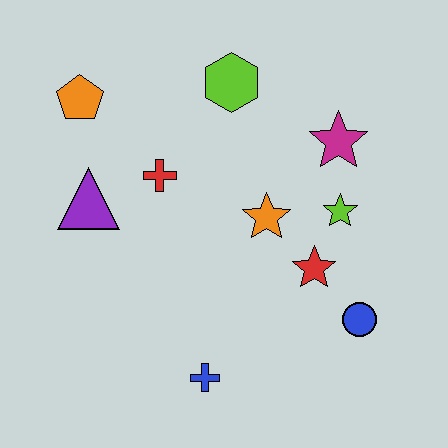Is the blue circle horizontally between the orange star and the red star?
No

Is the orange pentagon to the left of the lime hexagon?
Yes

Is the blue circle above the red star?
No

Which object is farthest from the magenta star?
The blue cross is farthest from the magenta star.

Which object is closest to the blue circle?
The red star is closest to the blue circle.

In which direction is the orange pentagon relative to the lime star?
The orange pentagon is to the left of the lime star.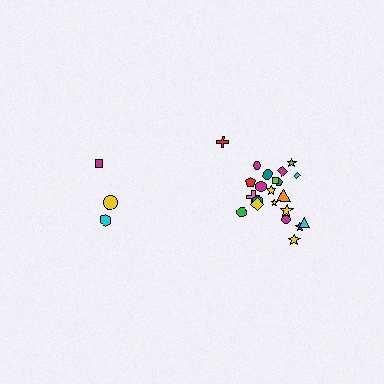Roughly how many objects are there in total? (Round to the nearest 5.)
Roughly 25 objects in total.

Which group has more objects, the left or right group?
The right group.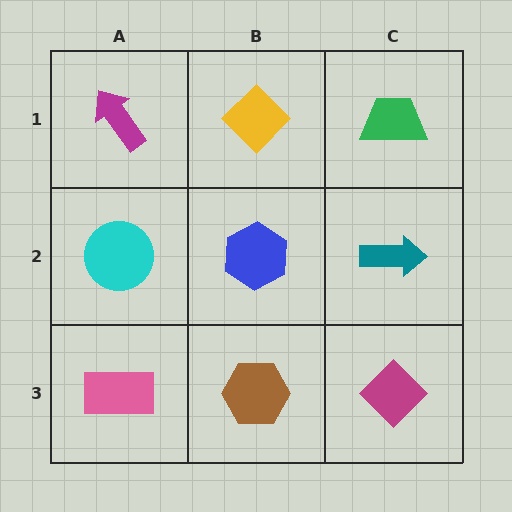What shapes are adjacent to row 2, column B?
A yellow diamond (row 1, column B), a brown hexagon (row 3, column B), a cyan circle (row 2, column A), a teal arrow (row 2, column C).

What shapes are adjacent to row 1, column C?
A teal arrow (row 2, column C), a yellow diamond (row 1, column B).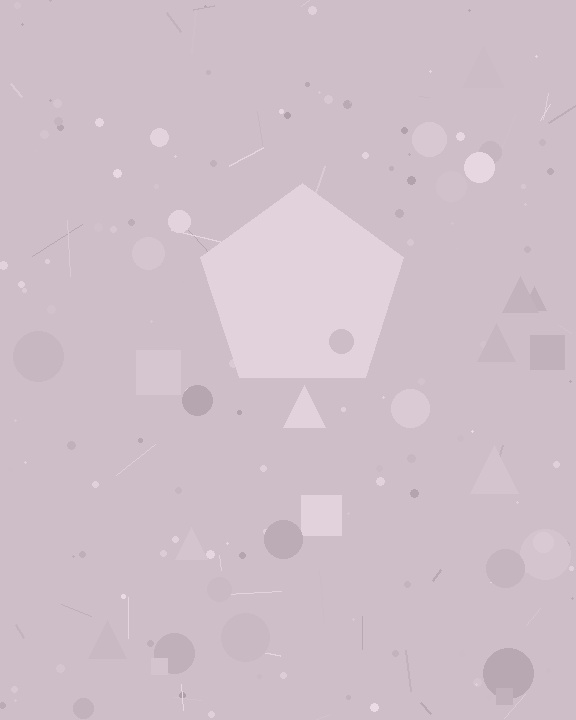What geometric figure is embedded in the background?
A pentagon is embedded in the background.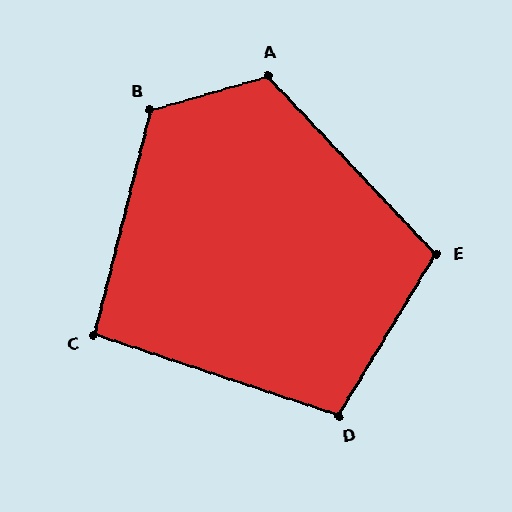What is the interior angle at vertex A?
Approximately 117 degrees (obtuse).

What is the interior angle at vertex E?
Approximately 105 degrees (obtuse).